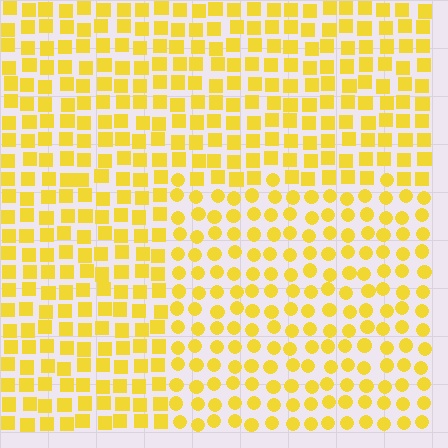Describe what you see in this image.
The image is filled with small yellow elements arranged in a uniform grid. A rectangle-shaped region contains circles, while the surrounding area contains squares. The boundary is defined purely by the change in element shape.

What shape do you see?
I see a rectangle.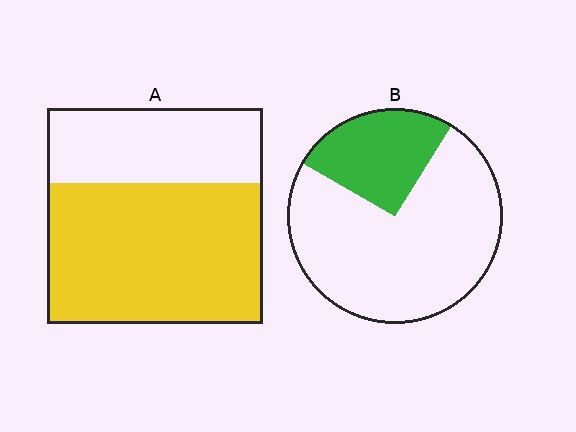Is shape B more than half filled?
No.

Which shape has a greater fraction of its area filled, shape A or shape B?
Shape A.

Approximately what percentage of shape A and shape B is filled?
A is approximately 65% and B is approximately 25%.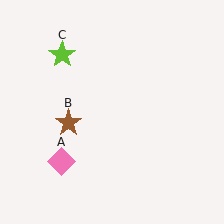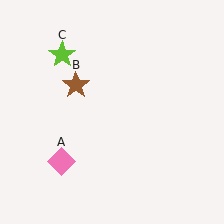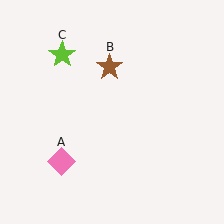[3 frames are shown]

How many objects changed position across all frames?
1 object changed position: brown star (object B).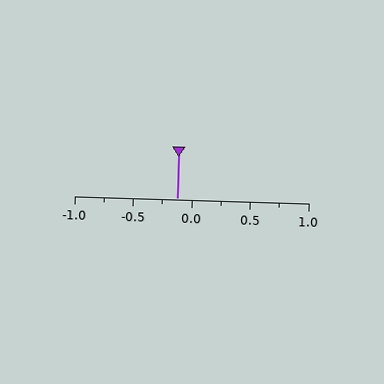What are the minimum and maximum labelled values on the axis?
The axis runs from -1.0 to 1.0.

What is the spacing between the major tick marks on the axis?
The major ticks are spaced 0.5 apart.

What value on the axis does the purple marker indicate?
The marker indicates approximately -0.12.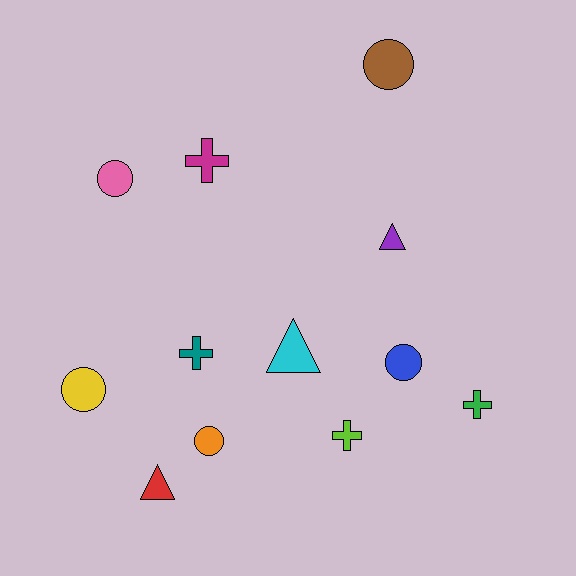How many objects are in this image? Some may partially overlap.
There are 12 objects.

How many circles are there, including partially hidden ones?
There are 5 circles.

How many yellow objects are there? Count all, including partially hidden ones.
There is 1 yellow object.